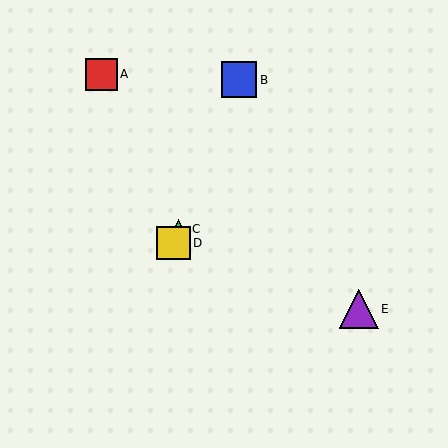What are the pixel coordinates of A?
Object A is at (101, 74).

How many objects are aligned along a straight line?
3 objects (B, C, D) are aligned along a straight line.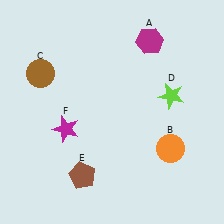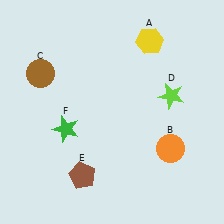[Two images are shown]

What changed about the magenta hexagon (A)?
In Image 1, A is magenta. In Image 2, it changed to yellow.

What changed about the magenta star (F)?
In Image 1, F is magenta. In Image 2, it changed to green.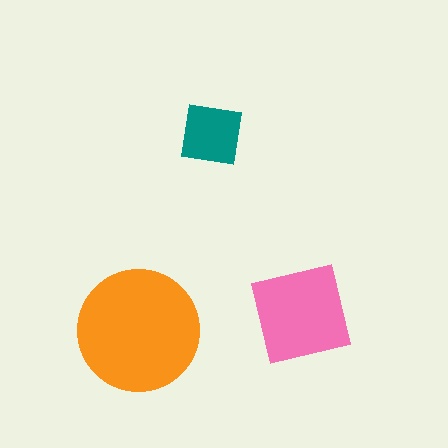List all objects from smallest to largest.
The teal square, the pink square, the orange circle.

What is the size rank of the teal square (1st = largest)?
3rd.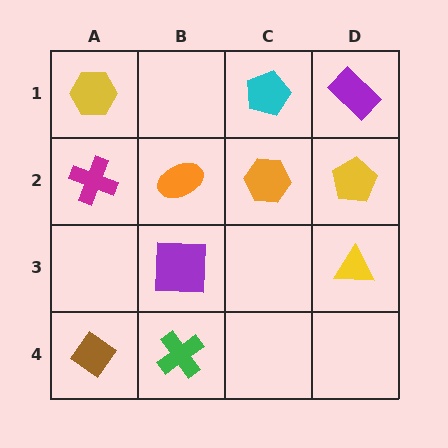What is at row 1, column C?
A cyan pentagon.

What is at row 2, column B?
An orange ellipse.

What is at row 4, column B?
A green cross.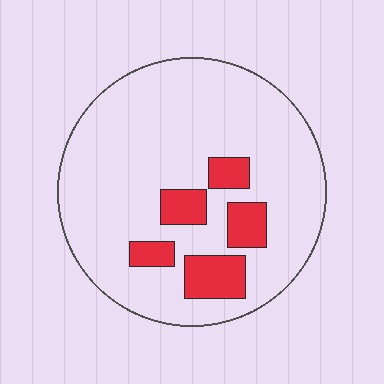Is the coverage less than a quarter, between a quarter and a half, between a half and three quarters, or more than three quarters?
Less than a quarter.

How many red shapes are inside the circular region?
5.